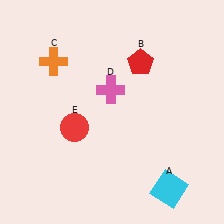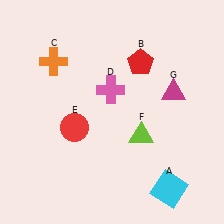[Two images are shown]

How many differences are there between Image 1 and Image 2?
There are 2 differences between the two images.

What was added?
A lime triangle (F), a magenta triangle (G) were added in Image 2.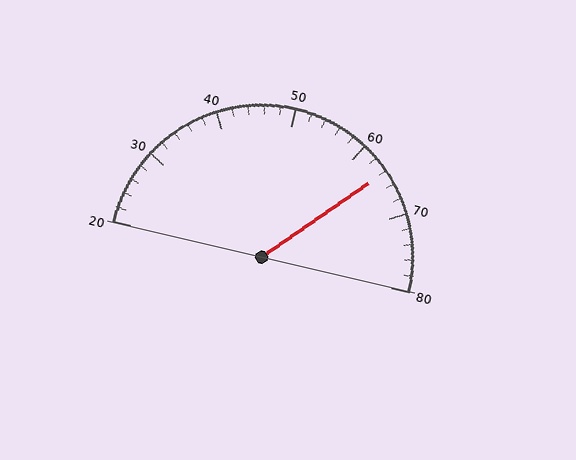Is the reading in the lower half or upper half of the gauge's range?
The reading is in the upper half of the range (20 to 80).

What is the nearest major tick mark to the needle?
The nearest major tick mark is 60.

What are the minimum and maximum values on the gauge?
The gauge ranges from 20 to 80.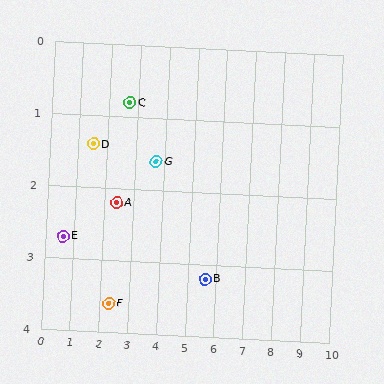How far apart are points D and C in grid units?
Points D and C are about 1.3 grid units apart.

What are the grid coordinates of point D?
Point D is at approximately (1.5, 1.4).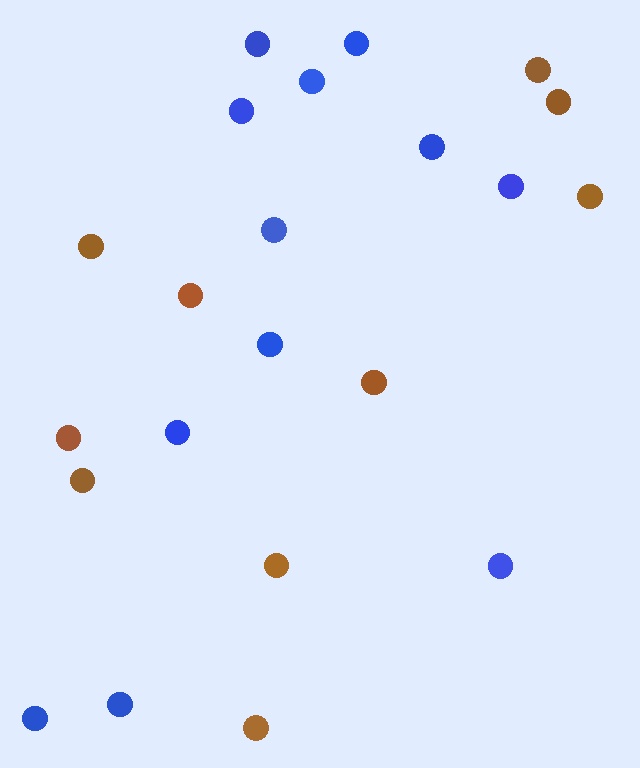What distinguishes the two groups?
There are 2 groups: one group of blue circles (12) and one group of brown circles (10).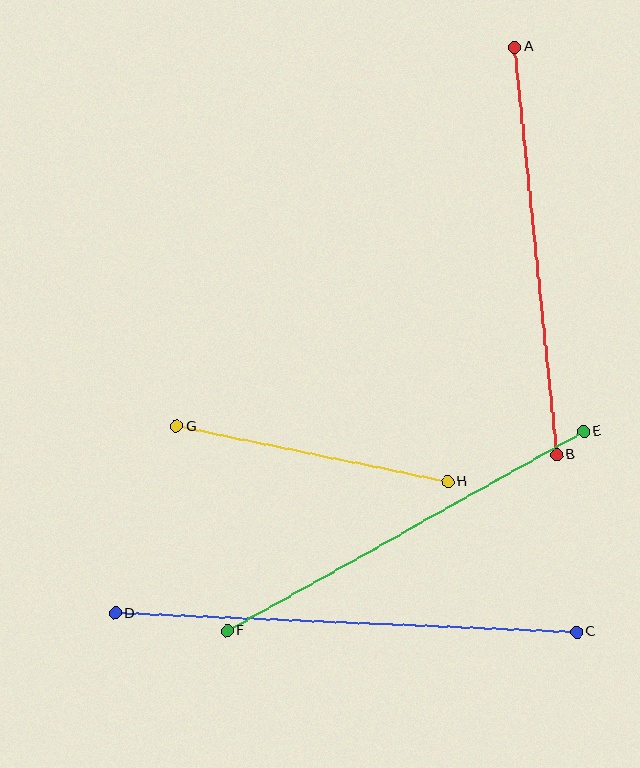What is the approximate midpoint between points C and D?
The midpoint is at approximately (346, 623) pixels.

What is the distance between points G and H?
The distance is approximately 277 pixels.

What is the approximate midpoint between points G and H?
The midpoint is at approximately (312, 454) pixels.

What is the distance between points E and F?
The distance is approximately 409 pixels.